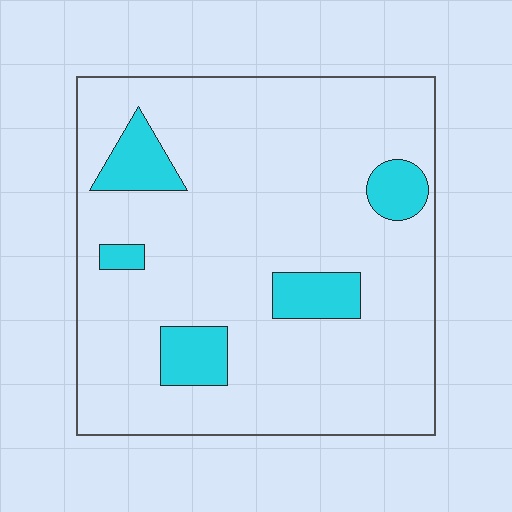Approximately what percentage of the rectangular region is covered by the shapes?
Approximately 15%.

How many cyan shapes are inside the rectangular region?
5.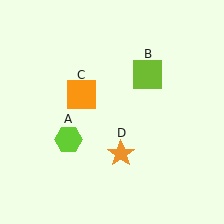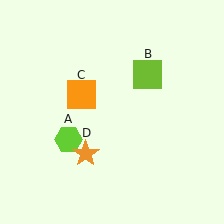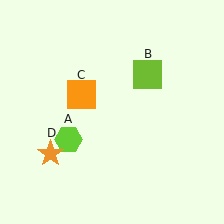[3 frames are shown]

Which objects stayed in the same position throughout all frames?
Lime hexagon (object A) and lime square (object B) and orange square (object C) remained stationary.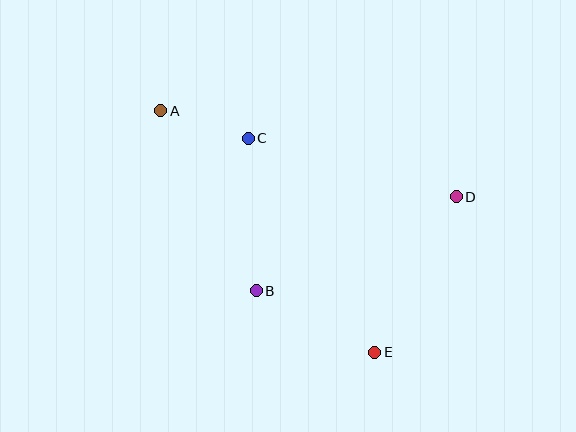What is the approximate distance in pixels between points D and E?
The distance between D and E is approximately 175 pixels.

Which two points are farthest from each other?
Points A and E are farthest from each other.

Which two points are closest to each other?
Points A and C are closest to each other.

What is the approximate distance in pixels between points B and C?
The distance between B and C is approximately 152 pixels.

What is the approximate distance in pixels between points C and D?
The distance between C and D is approximately 216 pixels.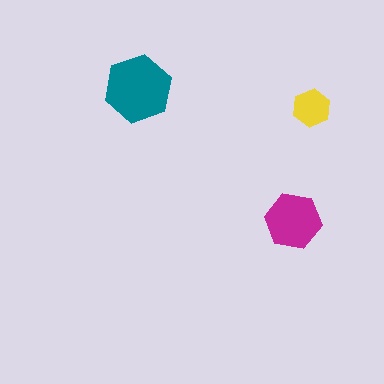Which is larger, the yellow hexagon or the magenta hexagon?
The magenta one.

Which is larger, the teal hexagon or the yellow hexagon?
The teal one.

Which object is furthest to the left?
The teal hexagon is leftmost.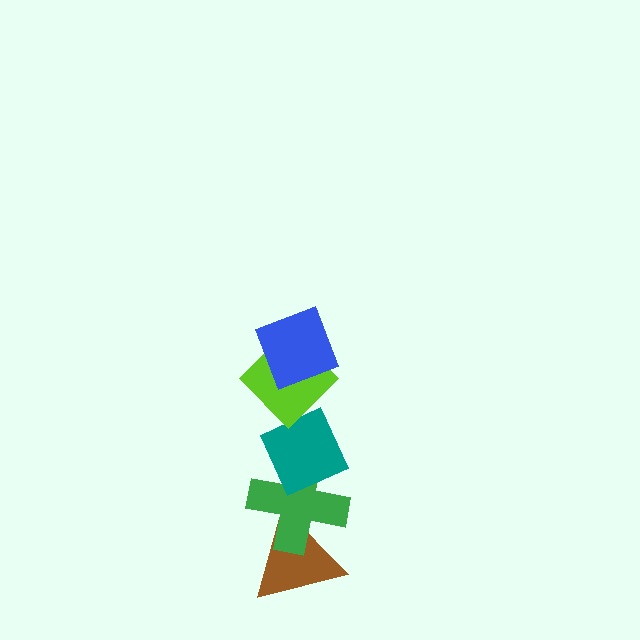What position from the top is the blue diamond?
The blue diamond is 1st from the top.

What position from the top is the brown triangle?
The brown triangle is 5th from the top.